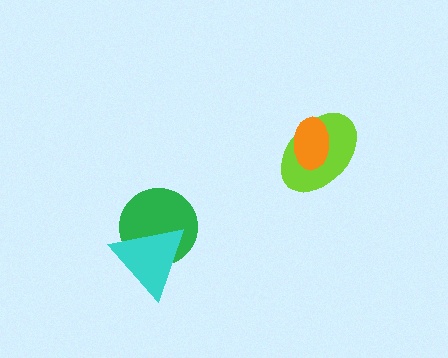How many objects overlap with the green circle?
1 object overlaps with the green circle.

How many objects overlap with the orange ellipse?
1 object overlaps with the orange ellipse.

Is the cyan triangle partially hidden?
No, no other shape covers it.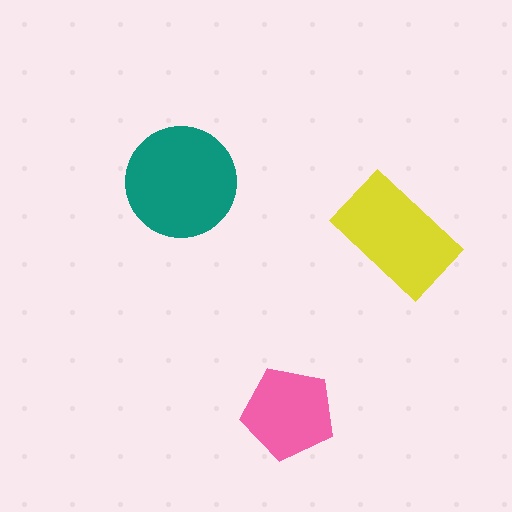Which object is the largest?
The teal circle.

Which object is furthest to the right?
The yellow rectangle is rightmost.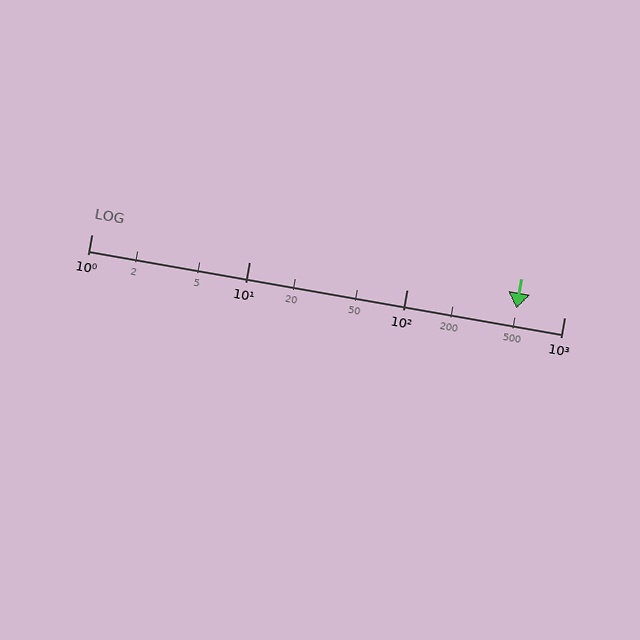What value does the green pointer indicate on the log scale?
The pointer indicates approximately 500.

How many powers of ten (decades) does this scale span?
The scale spans 3 decades, from 1 to 1000.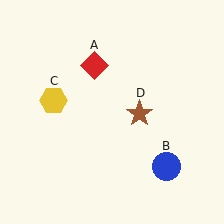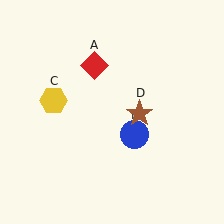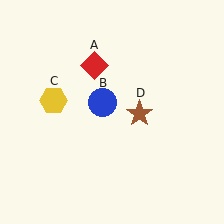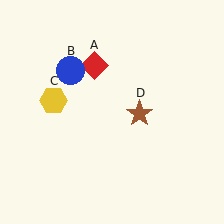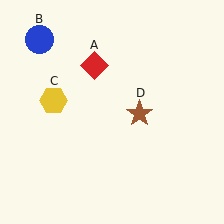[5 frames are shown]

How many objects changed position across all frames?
1 object changed position: blue circle (object B).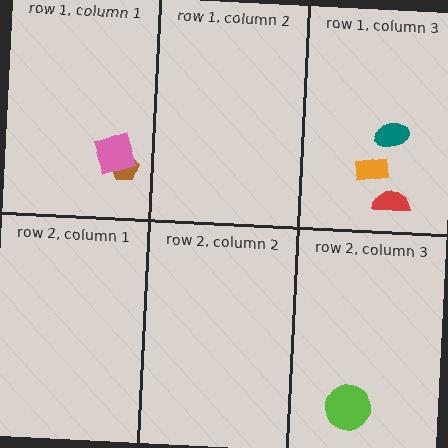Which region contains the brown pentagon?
The row 1, column 1 region.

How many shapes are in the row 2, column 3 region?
1.